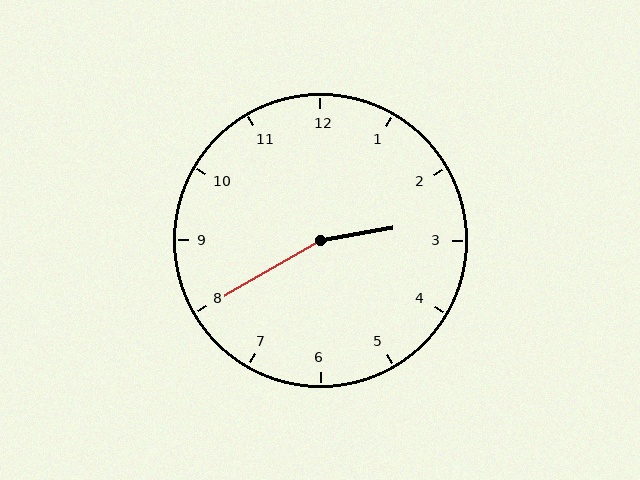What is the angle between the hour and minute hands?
Approximately 160 degrees.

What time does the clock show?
2:40.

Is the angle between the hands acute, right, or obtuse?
It is obtuse.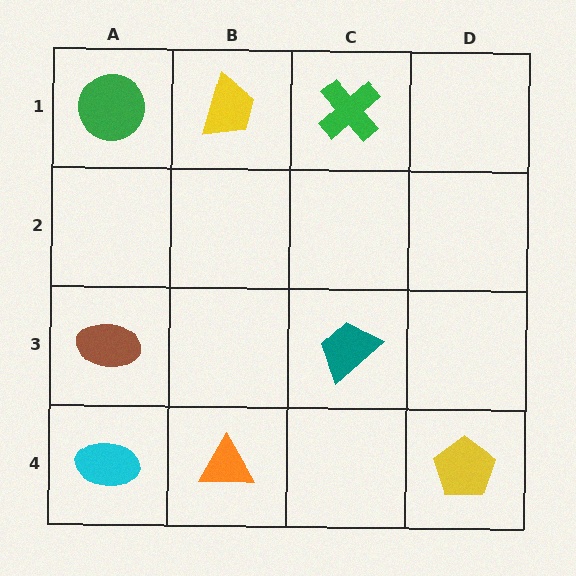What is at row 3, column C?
A teal trapezoid.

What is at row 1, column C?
A green cross.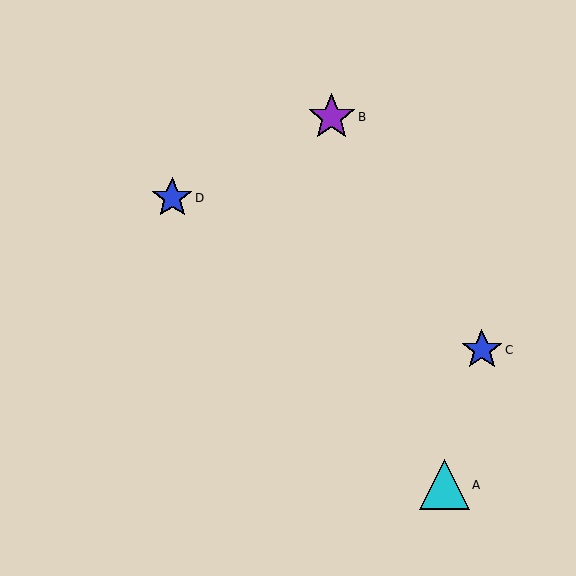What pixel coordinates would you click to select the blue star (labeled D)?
Click at (172, 198) to select the blue star D.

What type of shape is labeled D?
Shape D is a blue star.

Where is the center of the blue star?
The center of the blue star is at (482, 350).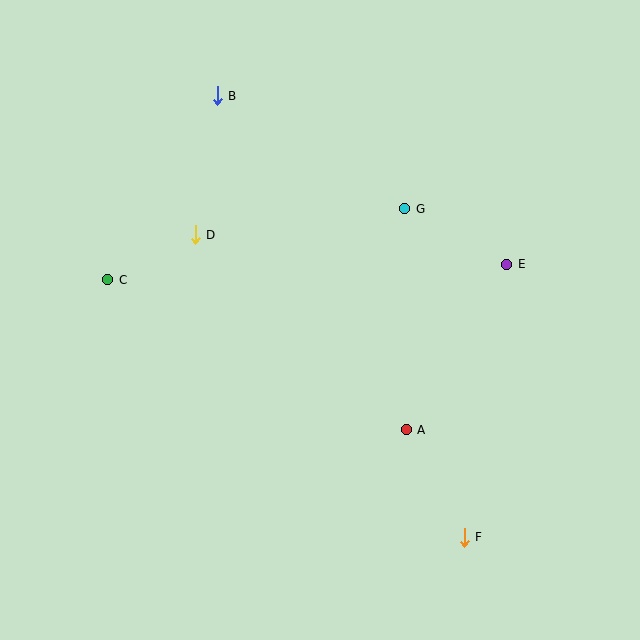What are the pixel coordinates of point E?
Point E is at (507, 264).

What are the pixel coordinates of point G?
Point G is at (405, 209).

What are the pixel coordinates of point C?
Point C is at (108, 280).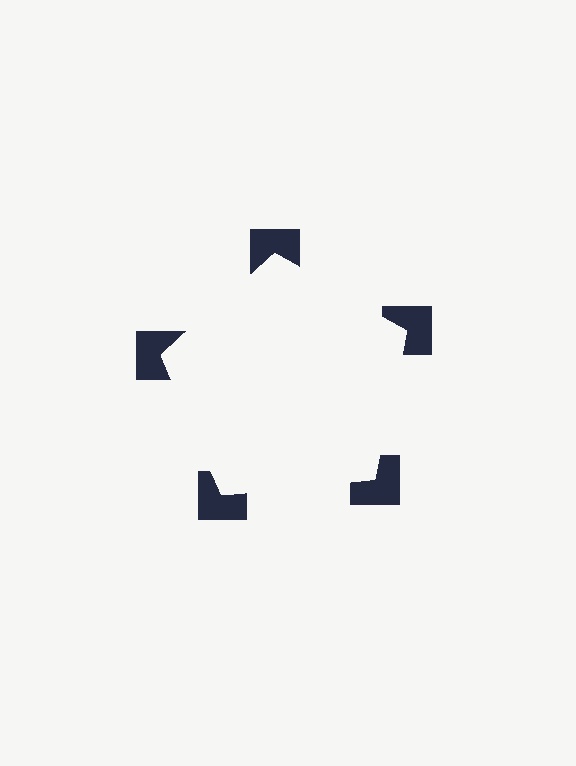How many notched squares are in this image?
There are 5 — one at each vertex of the illusory pentagon.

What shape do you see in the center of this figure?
An illusory pentagon — its edges are inferred from the aligned wedge cuts in the notched squares, not physically drawn.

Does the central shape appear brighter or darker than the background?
It typically appears slightly brighter than the background, even though no actual brightness change is drawn.